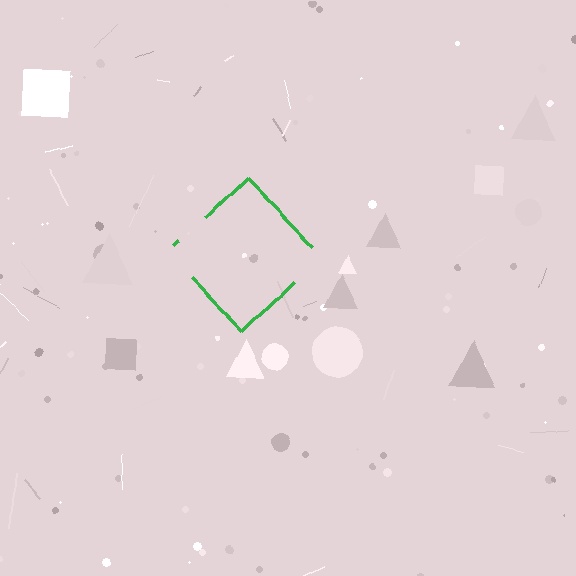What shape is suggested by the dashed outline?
The dashed outline suggests a diamond.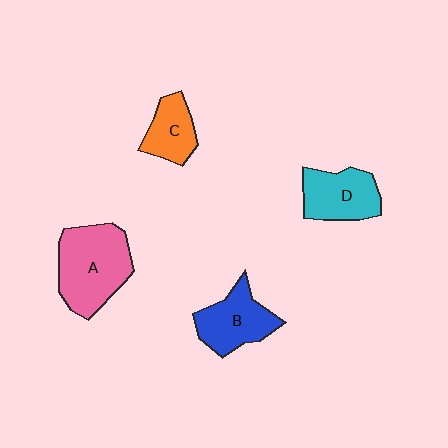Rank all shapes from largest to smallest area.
From largest to smallest: A (pink), B (blue), D (cyan), C (orange).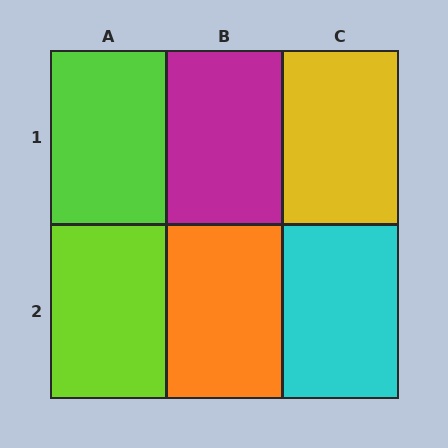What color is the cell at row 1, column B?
Magenta.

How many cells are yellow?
1 cell is yellow.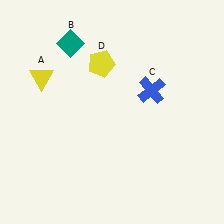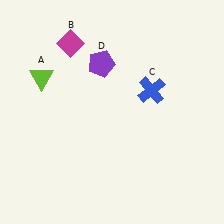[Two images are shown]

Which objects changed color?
A changed from yellow to lime. B changed from teal to magenta. D changed from yellow to purple.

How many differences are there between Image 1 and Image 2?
There are 3 differences between the two images.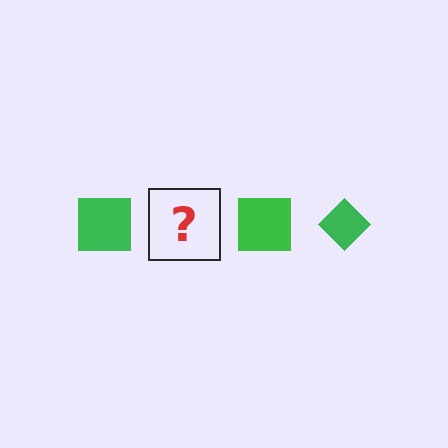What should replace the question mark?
The question mark should be replaced with a green diamond.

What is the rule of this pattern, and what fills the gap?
The rule is that the pattern cycles through square, diamond shapes in green. The gap should be filled with a green diamond.